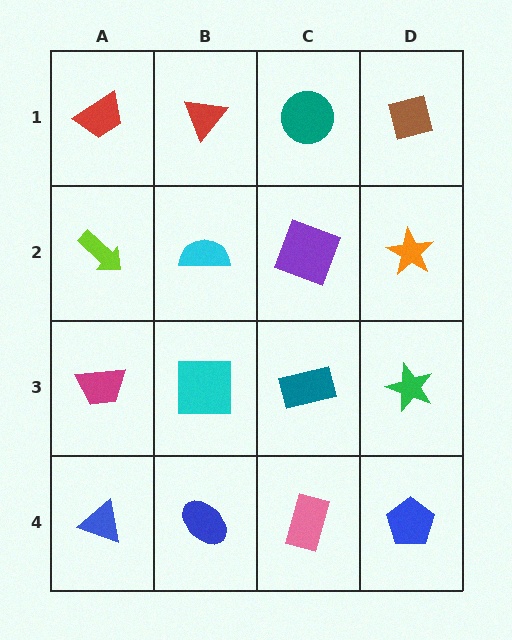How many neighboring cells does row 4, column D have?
2.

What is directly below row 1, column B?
A cyan semicircle.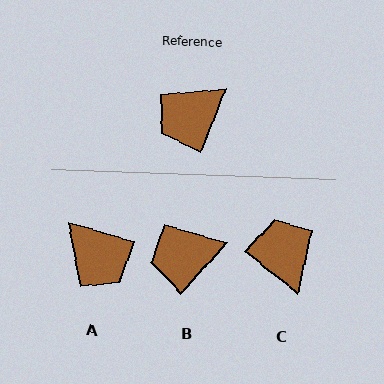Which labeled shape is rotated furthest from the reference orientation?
C, about 108 degrees away.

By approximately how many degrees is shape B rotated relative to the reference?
Approximately 22 degrees clockwise.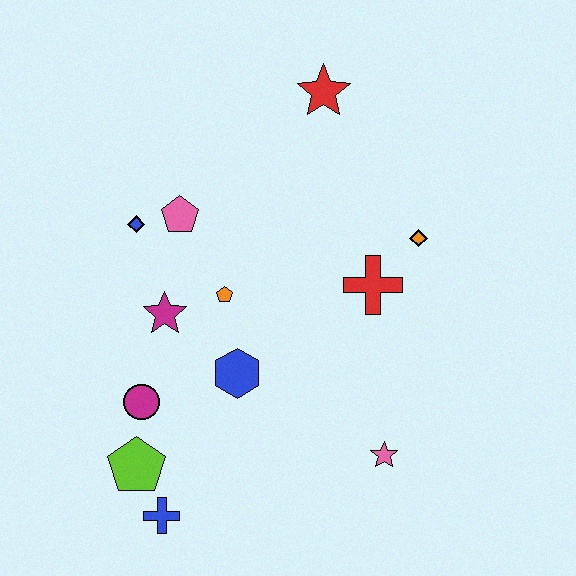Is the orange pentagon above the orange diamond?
No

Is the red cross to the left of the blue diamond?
No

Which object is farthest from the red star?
The blue cross is farthest from the red star.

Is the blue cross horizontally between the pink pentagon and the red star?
No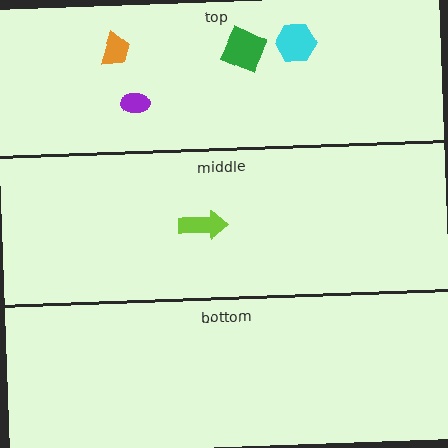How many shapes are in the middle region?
1.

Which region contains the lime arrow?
The middle region.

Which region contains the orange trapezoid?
The top region.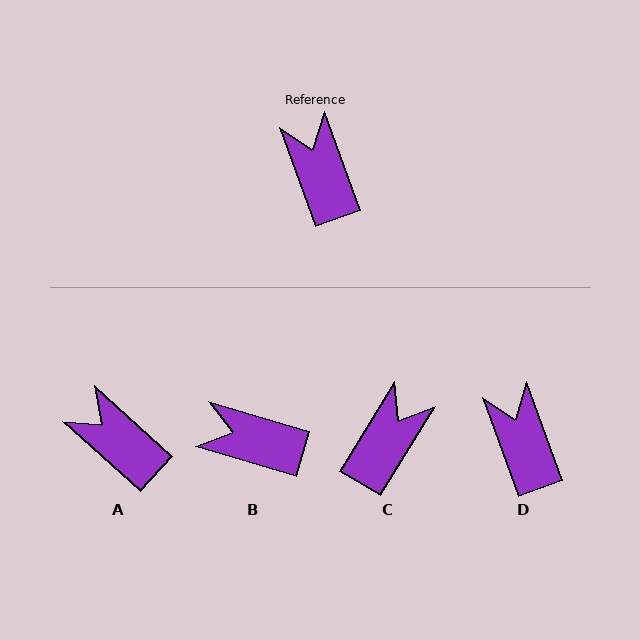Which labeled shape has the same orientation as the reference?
D.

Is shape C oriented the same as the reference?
No, it is off by about 52 degrees.